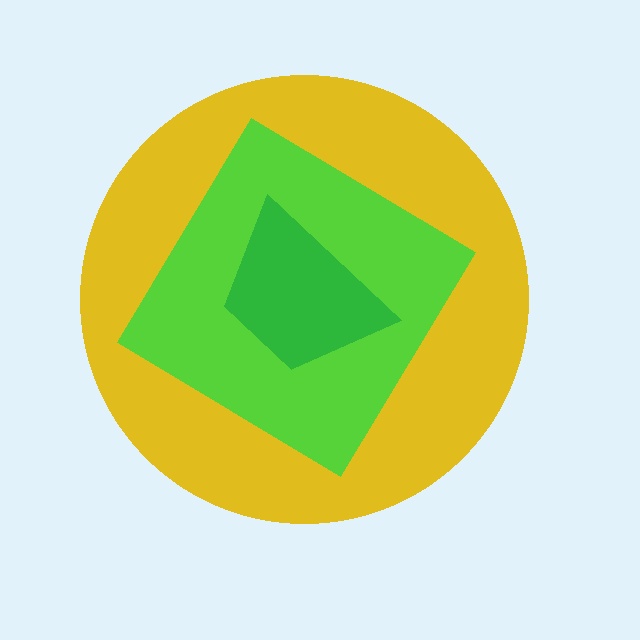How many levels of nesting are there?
3.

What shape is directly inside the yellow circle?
The lime diamond.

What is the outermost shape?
The yellow circle.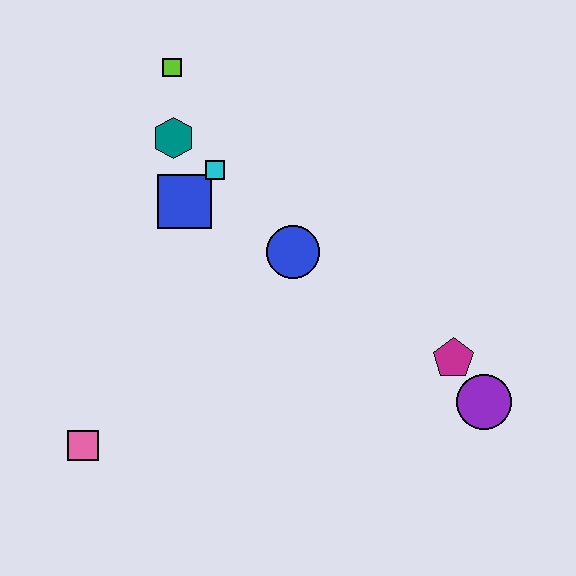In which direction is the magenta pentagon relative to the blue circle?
The magenta pentagon is to the right of the blue circle.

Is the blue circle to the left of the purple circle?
Yes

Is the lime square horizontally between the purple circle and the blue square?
No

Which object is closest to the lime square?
The teal hexagon is closest to the lime square.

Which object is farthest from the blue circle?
The pink square is farthest from the blue circle.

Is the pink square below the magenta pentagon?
Yes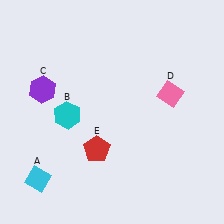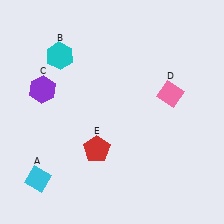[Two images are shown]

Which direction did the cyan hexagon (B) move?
The cyan hexagon (B) moved up.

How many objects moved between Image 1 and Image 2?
1 object moved between the two images.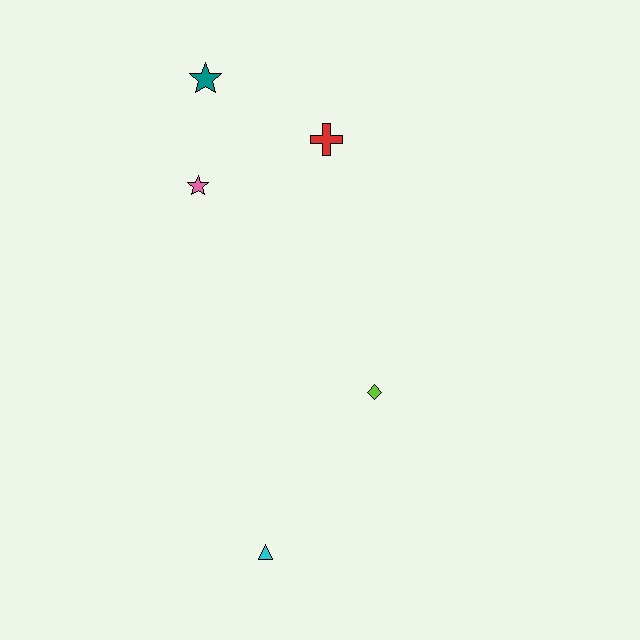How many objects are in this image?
There are 5 objects.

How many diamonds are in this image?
There is 1 diamond.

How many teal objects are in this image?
There is 1 teal object.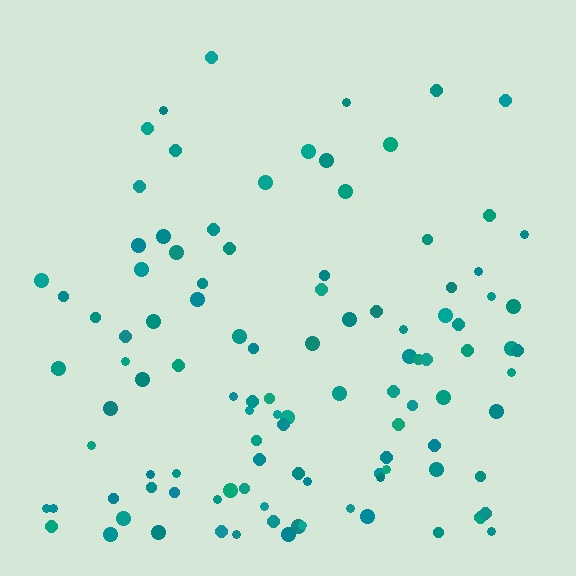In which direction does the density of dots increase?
From top to bottom, with the bottom side densest.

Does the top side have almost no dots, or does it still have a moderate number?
Still a moderate number, just noticeably fewer than the bottom.